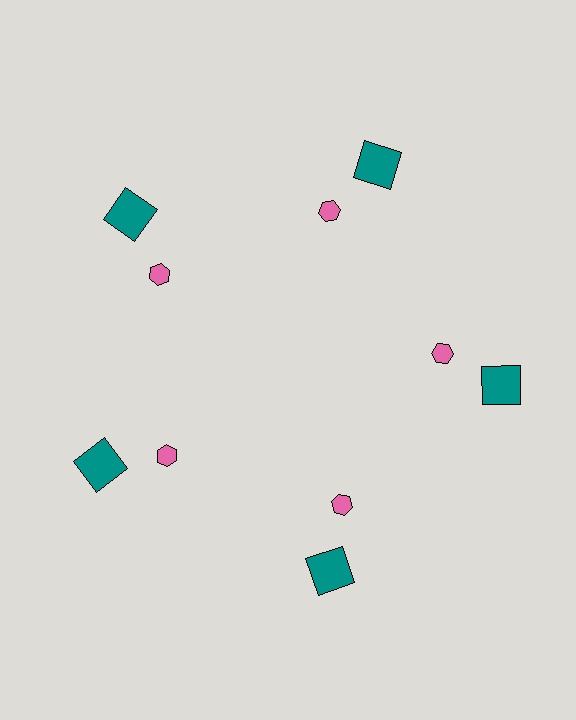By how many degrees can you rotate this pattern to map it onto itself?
The pattern maps onto itself every 72 degrees of rotation.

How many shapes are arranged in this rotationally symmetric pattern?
There are 10 shapes, arranged in 5 groups of 2.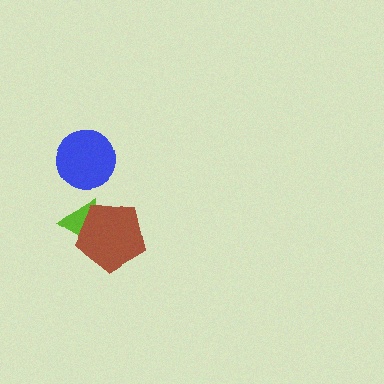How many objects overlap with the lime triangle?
1 object overlaps with the lime triangle.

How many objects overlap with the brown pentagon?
1 object overlaps with the brown pentagon.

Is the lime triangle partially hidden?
Yes, it is partially covered by another shape.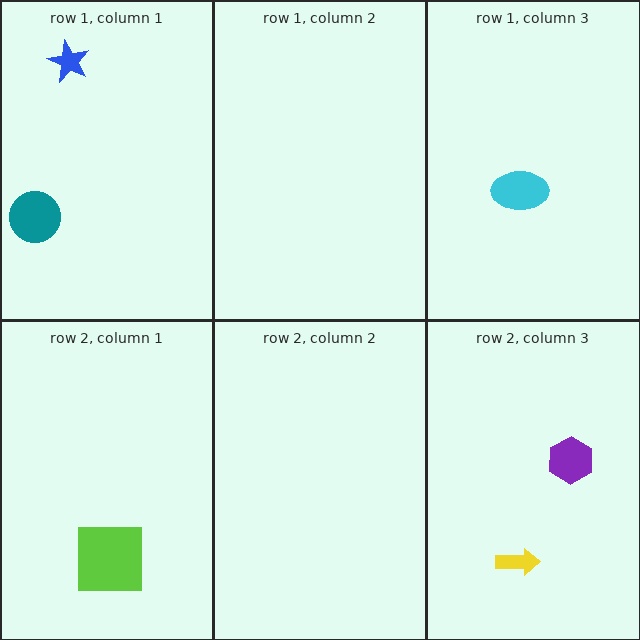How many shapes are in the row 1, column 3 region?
1.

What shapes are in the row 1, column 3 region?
The cyan ellipse.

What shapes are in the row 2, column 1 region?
The lime square.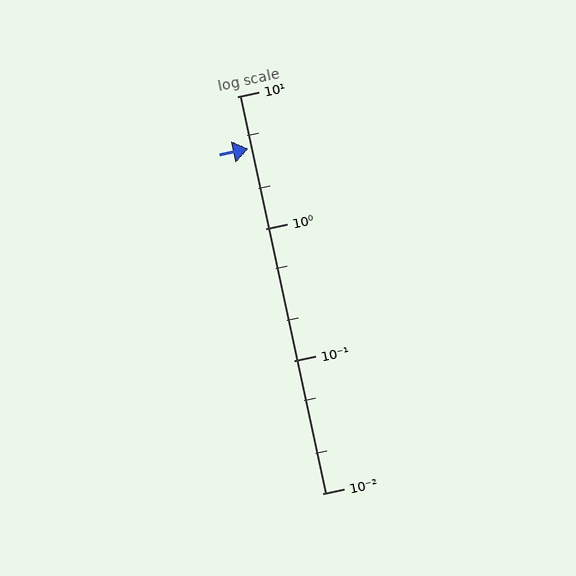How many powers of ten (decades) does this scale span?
The scale spans 3 decades, from 0.01 to 10.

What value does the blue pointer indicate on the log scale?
The pointer indicates approximately 4.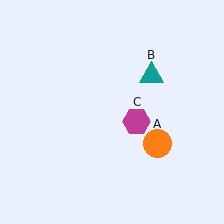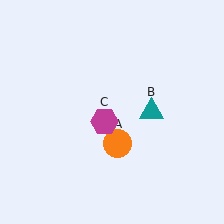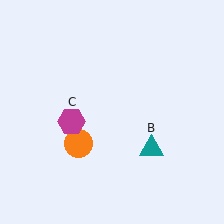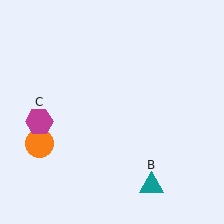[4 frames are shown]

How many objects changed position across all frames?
3 objects changed position: orange circle (object A), teal triangle (object B), magenta hexagon (object C).